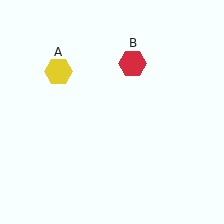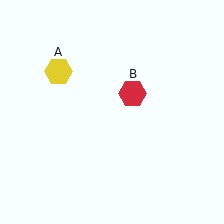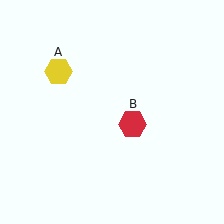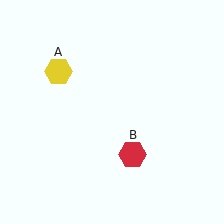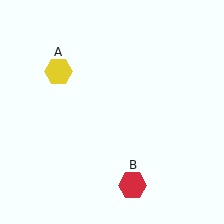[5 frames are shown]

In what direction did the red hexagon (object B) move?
The red hexagon (object B) moved down.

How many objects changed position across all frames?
1 object changed position: red hexagon (object B).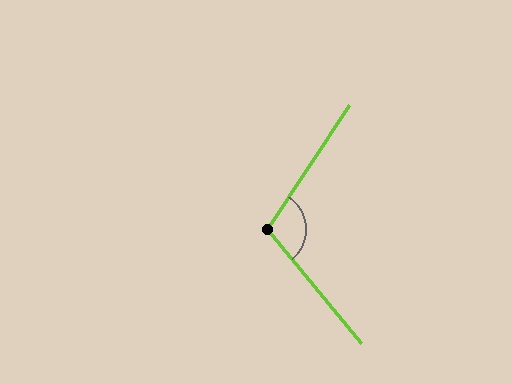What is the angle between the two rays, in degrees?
Approximately 107 degrees.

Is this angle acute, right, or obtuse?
It is obtuse.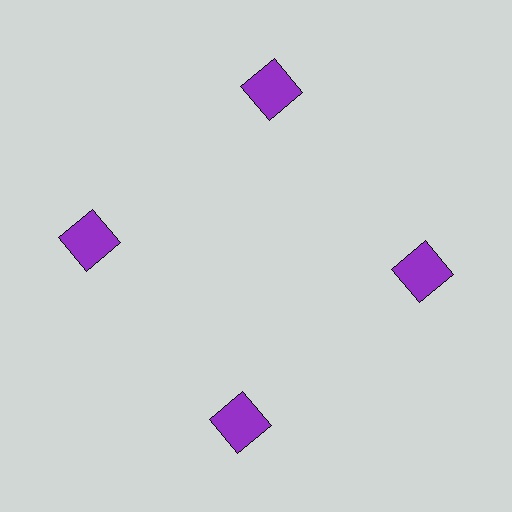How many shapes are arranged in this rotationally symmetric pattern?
There are 4 shapes, arranged in 4 groups of 1.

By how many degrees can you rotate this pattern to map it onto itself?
The pattern maps onto itself every 90 degrees of rotation.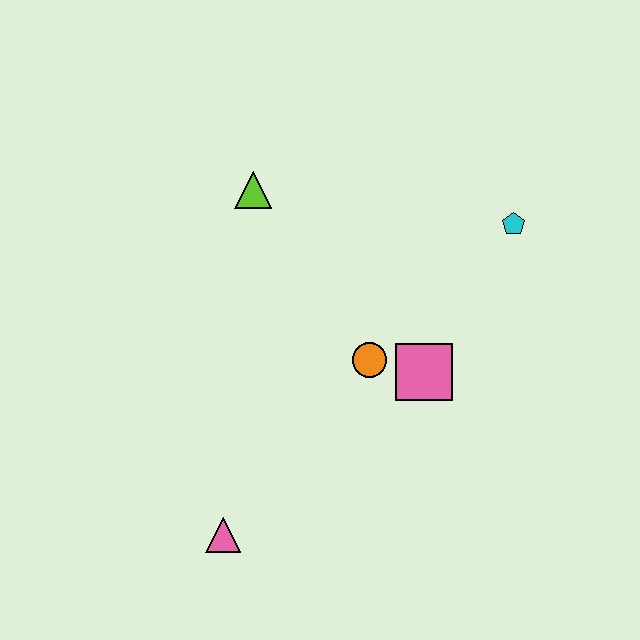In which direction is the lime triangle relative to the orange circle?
The lime triangle is above the orange circle.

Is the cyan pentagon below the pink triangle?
No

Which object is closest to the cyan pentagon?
The pink square is closest to the cyan pentagon.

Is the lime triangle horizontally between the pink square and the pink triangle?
Yes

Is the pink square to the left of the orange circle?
No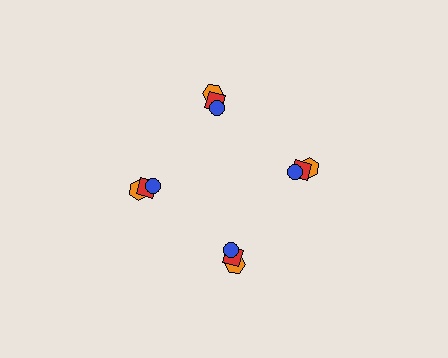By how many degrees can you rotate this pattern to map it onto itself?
The pattern maps onto itself every 90 degrees of rotation.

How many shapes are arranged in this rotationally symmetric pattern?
There are 12 shapes, arranged in 4 groups of 3.